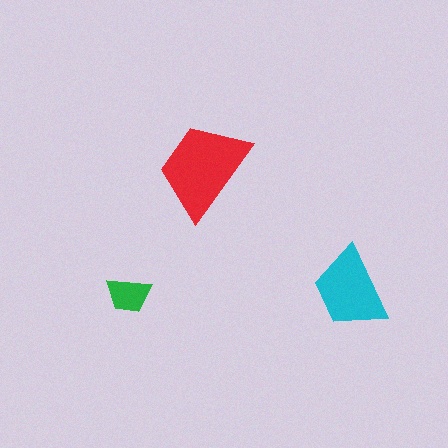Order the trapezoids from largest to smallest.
the red one, the cyan one, the green one.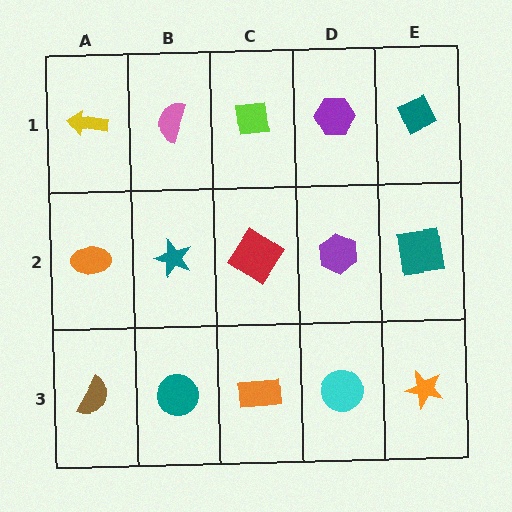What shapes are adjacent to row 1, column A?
An orange ellipse (row 2, column A), a pink semicircle (row 1, column B).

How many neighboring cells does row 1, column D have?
3.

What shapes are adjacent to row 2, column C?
A lime square (row 1, column C), an orange rectangle (row 3, column C), a teal star (row 2, column B), a purple hexagon (row 2, column D).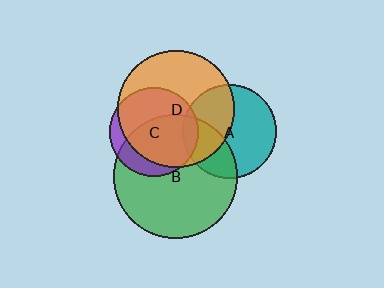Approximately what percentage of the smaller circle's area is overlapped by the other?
Approximately 40%.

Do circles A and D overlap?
Yes.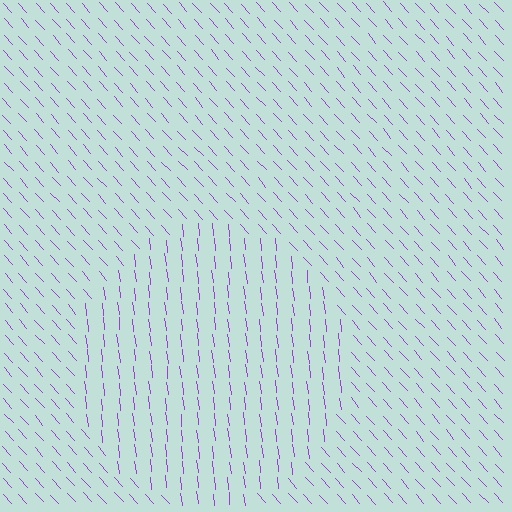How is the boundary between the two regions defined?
The boundary is defined purely by a change in line orientation (approximately 35 degrees difference). All lines are the same color and thickness.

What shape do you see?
I see a circle.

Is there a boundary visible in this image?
Yes, there is a texture boundary formed by a change in line orientation.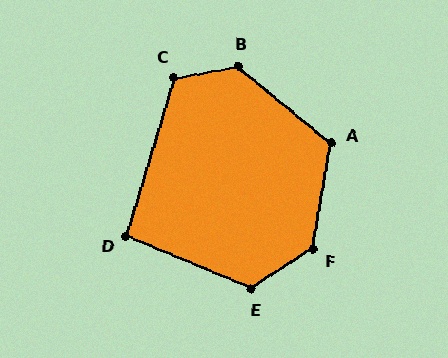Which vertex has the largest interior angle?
F, at approximately 133 degrees.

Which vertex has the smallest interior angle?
D, at approximately 96 degrees.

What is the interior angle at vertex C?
Approximately 116 degrees (obtuse).